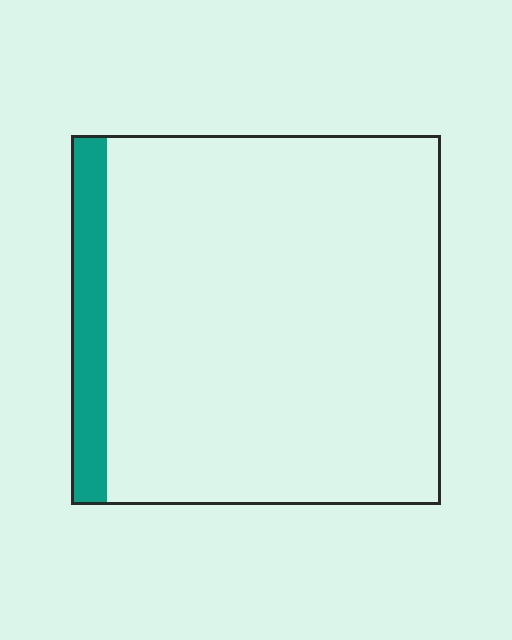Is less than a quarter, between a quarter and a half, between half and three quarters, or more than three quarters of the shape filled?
Less than a quarter.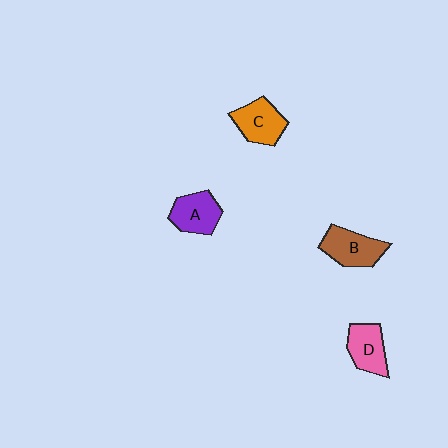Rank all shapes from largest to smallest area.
From largest to smallest: B (brown), C (orange), A (purple), D (pink).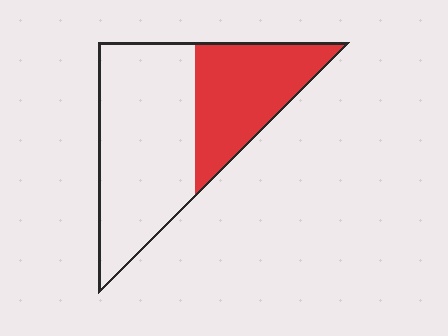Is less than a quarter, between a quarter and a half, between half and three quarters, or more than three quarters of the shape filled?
Between a quarter and a half.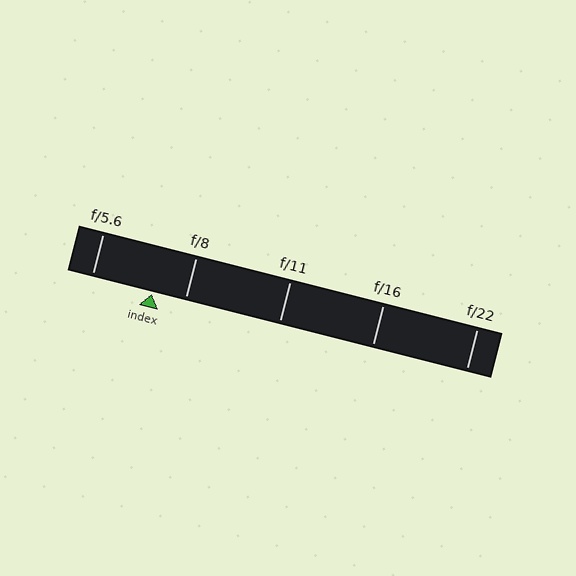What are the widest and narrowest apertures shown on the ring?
The widest aperture shown is f/5.6 and the narrowest is f/22.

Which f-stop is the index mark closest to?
The index mark is closest to f/8.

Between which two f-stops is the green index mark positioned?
The index mark is between f/5.6 and f/8.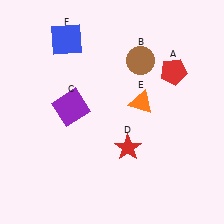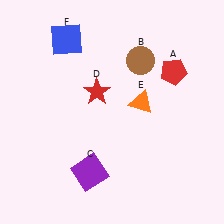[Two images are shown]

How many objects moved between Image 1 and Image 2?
2 objects moved between the two images.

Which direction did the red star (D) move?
The red star (D) moved up.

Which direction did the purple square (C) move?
The purple square (C) moved down.